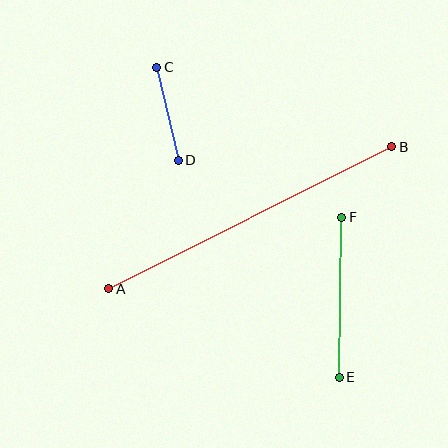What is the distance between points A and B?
The distance is approximately 317 pixels.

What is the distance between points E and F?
The distance is approximately 160 pixels.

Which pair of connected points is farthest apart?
Points A and B are farthest apart.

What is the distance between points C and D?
The distance is approximately 96 pixels.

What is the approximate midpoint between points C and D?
The midpoint is at approximately (167, 114) pixels.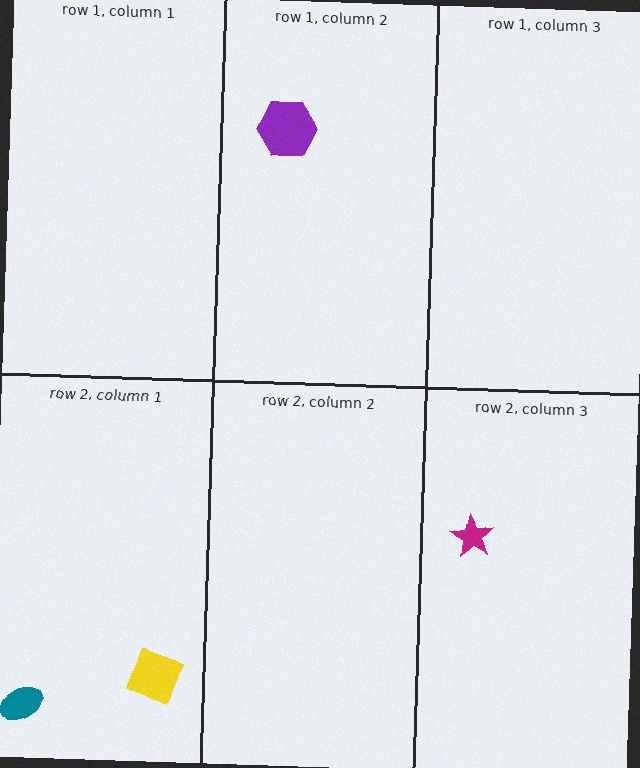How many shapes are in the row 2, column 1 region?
2.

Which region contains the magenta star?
The row 2, column 3 region.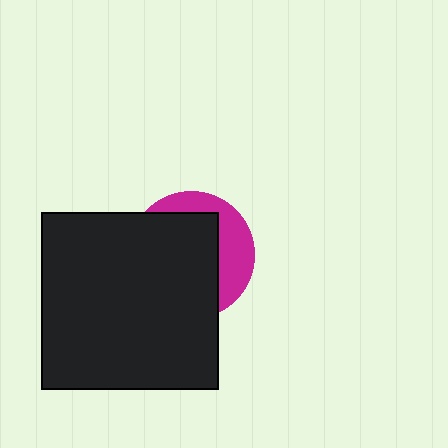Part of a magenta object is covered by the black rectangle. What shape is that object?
It is a circle.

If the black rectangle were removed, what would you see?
You would see the complete magenta circle.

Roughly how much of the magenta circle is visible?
A small part of it is visible (roughly 32%).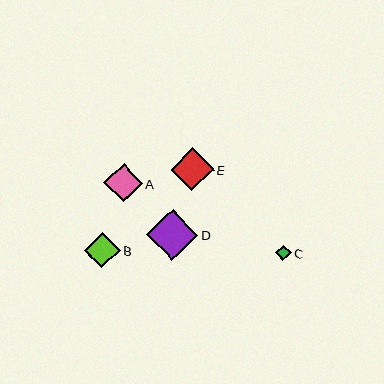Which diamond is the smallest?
Diamond C is the smallest with a size of approximately 16 pixels.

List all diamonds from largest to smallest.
From largest to smallest: D, E, A, B, C.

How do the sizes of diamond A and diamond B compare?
Diamond A and diamond B are approximately the same size.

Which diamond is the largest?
Diamond D is the largest with a size of approximately 52 pixels.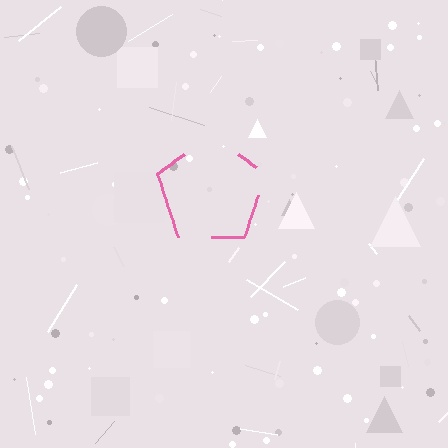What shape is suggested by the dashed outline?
The dashed outline suggests a pentagon.